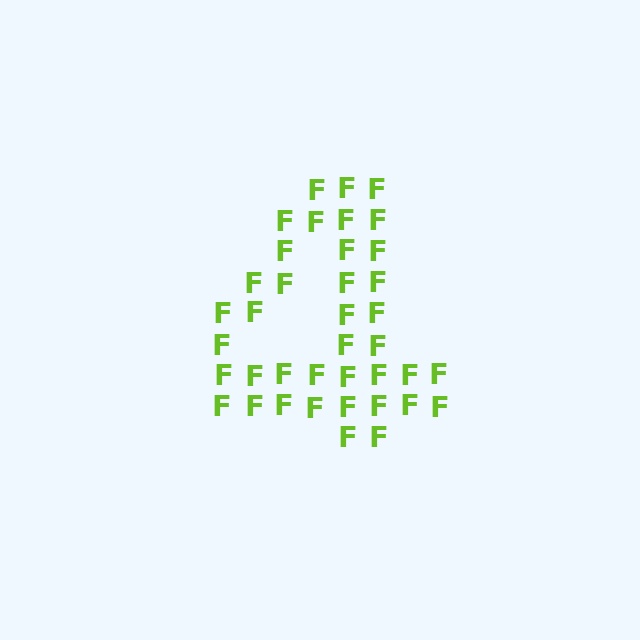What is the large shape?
The large shape is the digit 4.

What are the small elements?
The small elements are letter F's.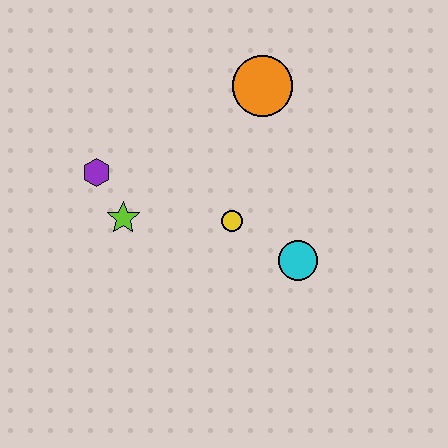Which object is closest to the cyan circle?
The yellow circle is closest to the cyan circle.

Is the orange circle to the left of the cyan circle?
Yes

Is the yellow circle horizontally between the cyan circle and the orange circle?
No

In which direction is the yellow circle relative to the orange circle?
The yellow circle is below the orange circle.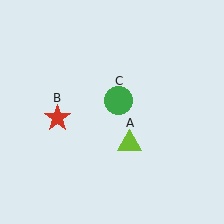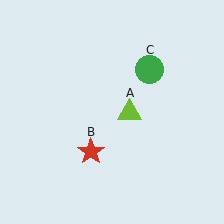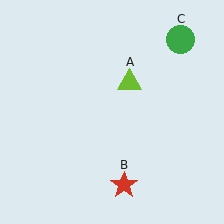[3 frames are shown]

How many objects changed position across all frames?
3 objects changed position: lime triangle (object A), red star (object B), green circle (object C).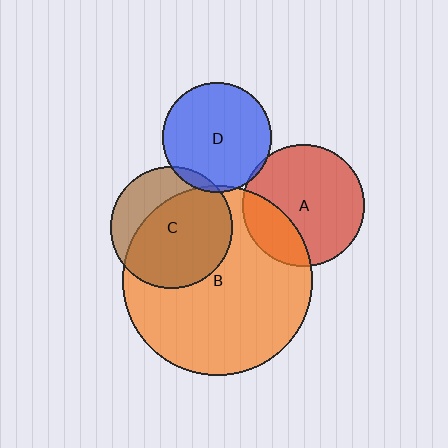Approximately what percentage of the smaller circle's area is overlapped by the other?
Approximately 25%.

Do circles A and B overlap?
Yes.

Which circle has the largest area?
Circle B (orange).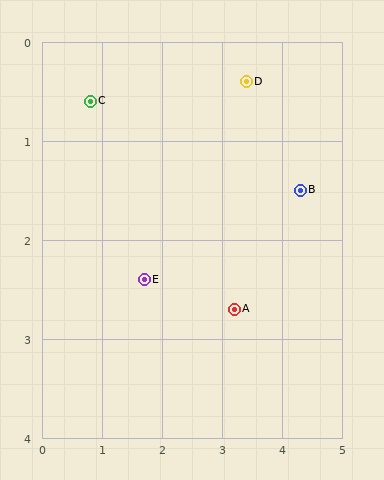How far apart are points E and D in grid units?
Points E and D are about 2.6 grid units apart.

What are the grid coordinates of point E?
Point E is at approximately (1.7, 2.4).